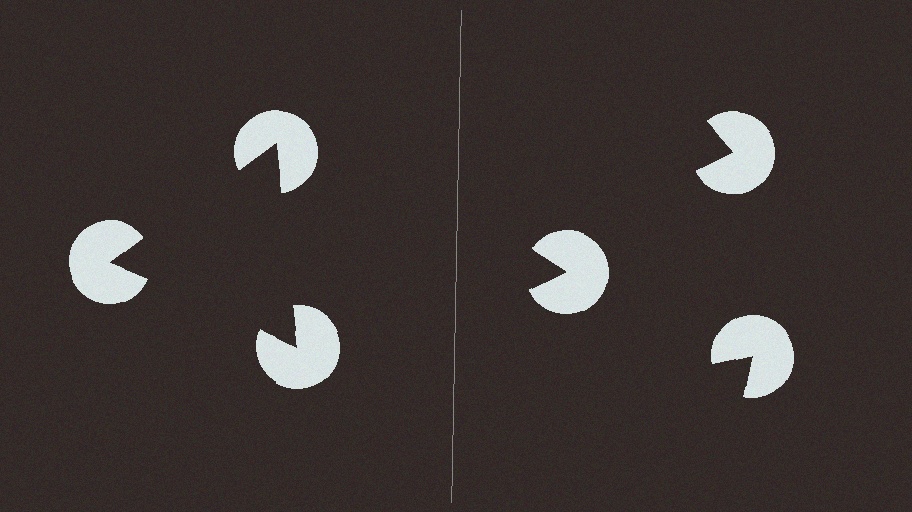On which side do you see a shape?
An illusory triangle appears on the left side. On the right side the wedge cuts are rotated, so no coherent shape forms.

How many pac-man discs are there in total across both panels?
6 — 3 on each side.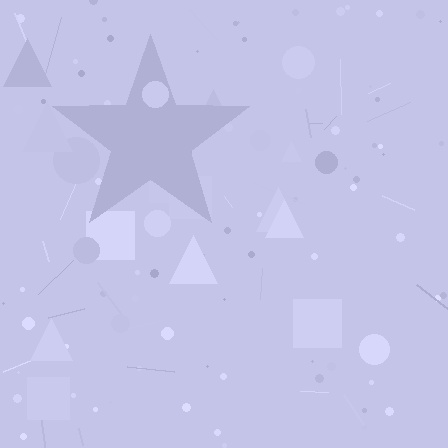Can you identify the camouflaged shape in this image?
The camouflaged shape is a star.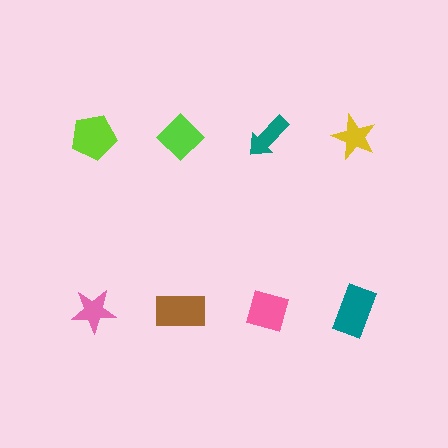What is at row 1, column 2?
A lime diamond.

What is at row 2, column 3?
A pink diamond.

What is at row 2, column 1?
A pink star.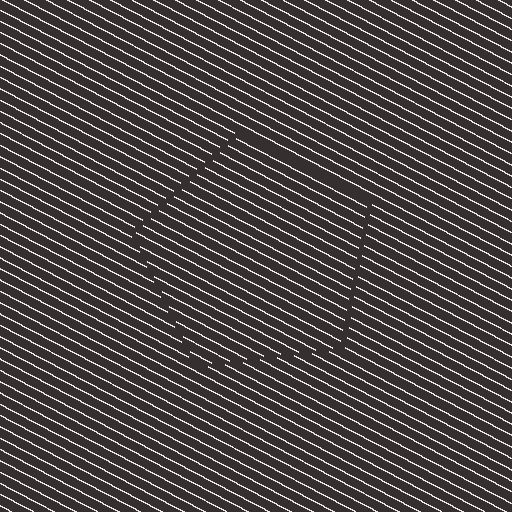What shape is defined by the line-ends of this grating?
An illusory pentagon. The interior of the shape contains the same grating, shifted by half a period — the contour is defined by the phase discontinuity where line-ends from the inner and outer gratings abut.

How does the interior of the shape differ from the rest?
The interior of the shape contains the same grating, shifted by half a period — the contour is defined by the phase discontinuity where line-ends from the inner and outer gratings abut.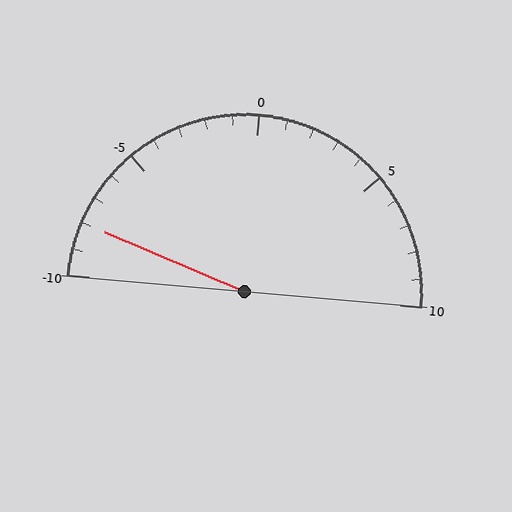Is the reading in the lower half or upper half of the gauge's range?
The reading is in the lower half of the range (-10 to 10).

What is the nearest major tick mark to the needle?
The nearest major tick mark is -10.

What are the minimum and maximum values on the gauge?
The gauge ranges from -10 to 10.